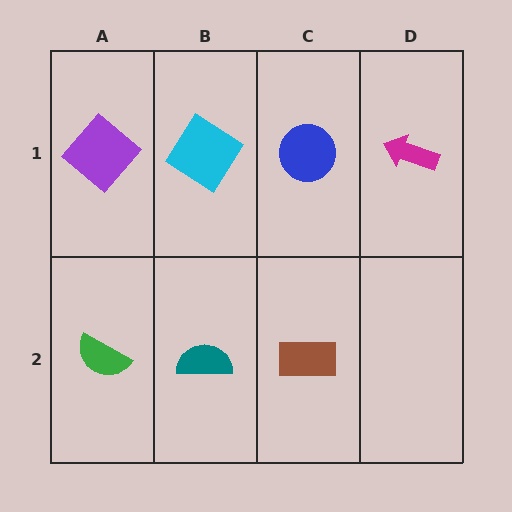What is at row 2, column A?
A green semicircle.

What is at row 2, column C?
A brown rectangle.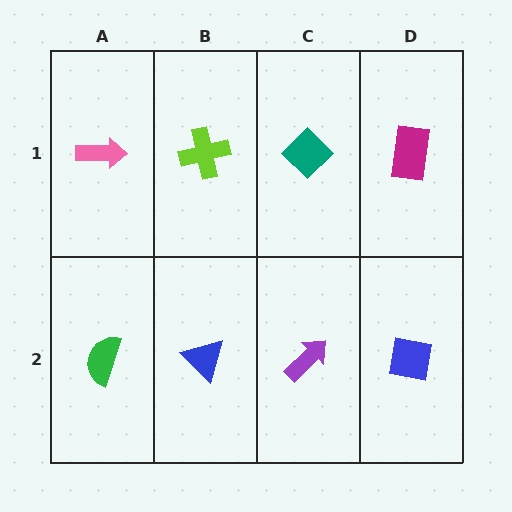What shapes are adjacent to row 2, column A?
A pink arrow (row 1, column A), a blue triangle (row 2, column B).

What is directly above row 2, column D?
A magenta rectangle.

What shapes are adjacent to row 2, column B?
A lime cross (row 1, column B), a green semicircle (row 2, column A), a purple arrow (row 2, column C).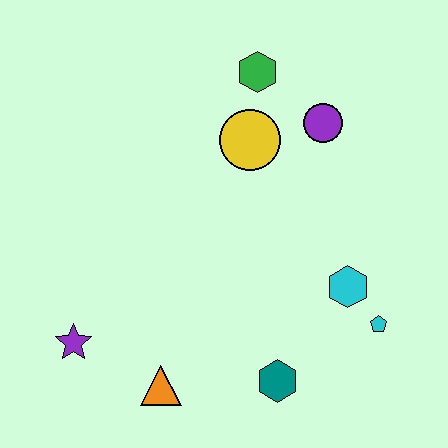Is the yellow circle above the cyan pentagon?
Yes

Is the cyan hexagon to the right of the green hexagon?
Yes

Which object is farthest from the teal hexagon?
The green hexagon is farthest from the teal hexagon.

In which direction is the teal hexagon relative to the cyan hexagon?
The teal hexagon is below the cyan hexagon.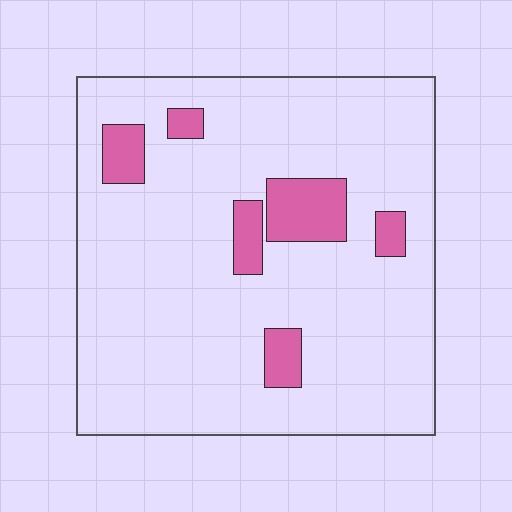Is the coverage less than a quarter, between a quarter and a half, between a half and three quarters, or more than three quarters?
Less than a quarter.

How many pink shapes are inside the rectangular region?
6.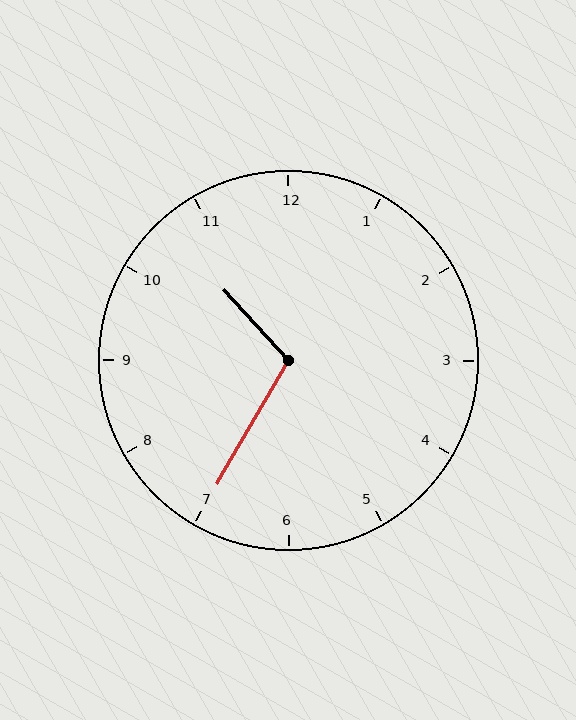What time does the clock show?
10:35.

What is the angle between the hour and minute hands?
Approximately 108 degrees.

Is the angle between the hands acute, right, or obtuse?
It is obtuse.